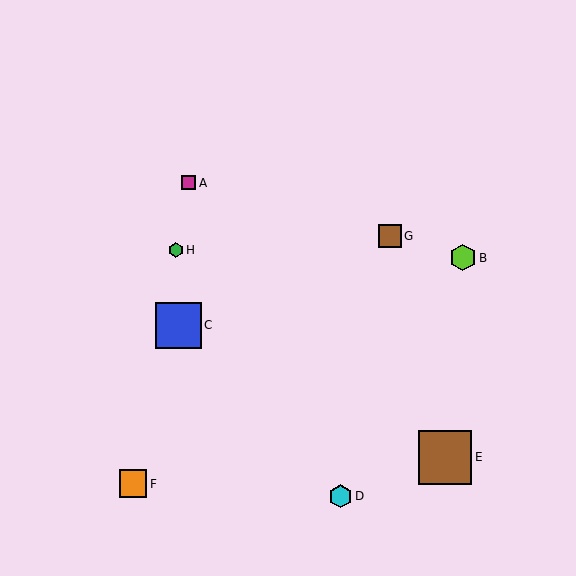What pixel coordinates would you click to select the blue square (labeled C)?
Click at (178, 325) to select the blue square C.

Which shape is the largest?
The brown square (labeled E) is the largest.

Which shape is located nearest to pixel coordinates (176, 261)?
The green hexagon (labeled H) at (176, 250) is nearest to that location.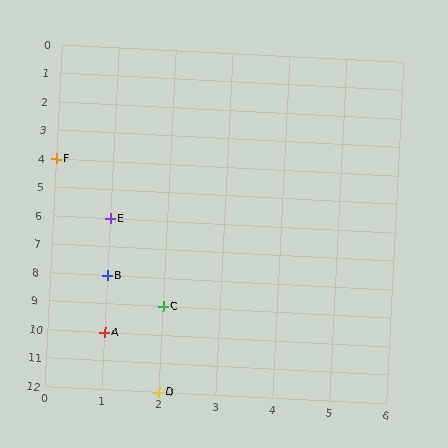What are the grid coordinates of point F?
Point F is at grid coordinates (0, 4).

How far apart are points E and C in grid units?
Points E and C are 1 column and 3 rows apart (about 3.2 grid units diagonally).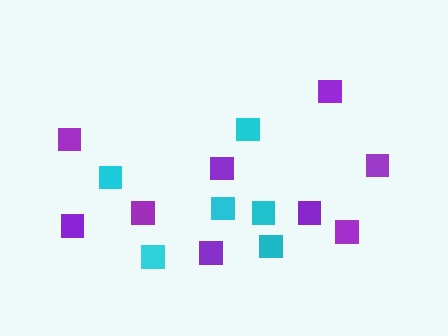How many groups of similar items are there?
There are 2 groups: one group of cyan squares (6) and one group of purple squares (9).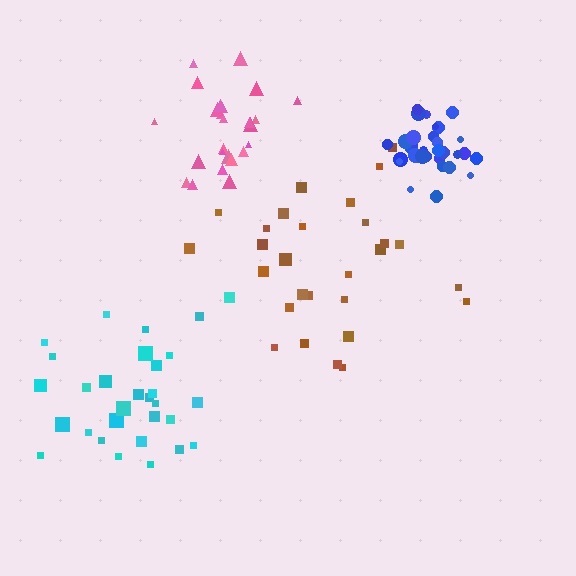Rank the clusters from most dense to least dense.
blue, pink, cyan, brown.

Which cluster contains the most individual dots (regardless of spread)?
Blue (32).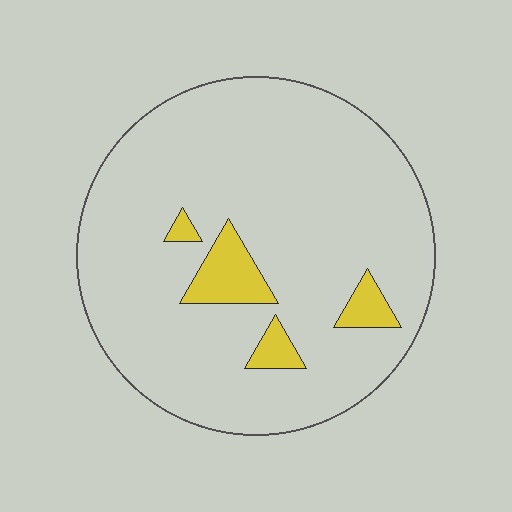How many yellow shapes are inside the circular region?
4.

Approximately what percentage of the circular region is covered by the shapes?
Approximately 10%.